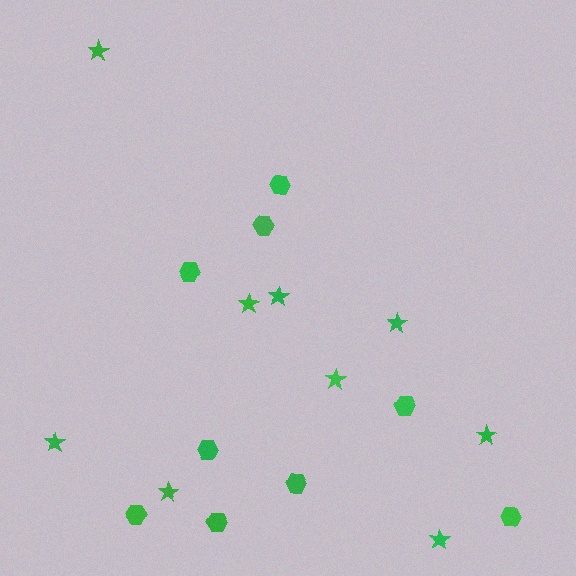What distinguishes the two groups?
There are 2 groups: one group of hexagons (9) and one group of stars (9).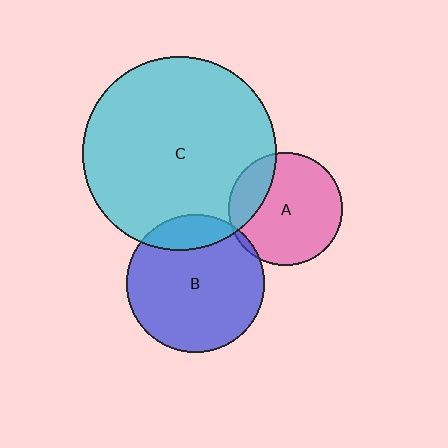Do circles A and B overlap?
Yes.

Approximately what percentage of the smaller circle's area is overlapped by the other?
Approximately 5%.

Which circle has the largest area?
Circle C (cyan).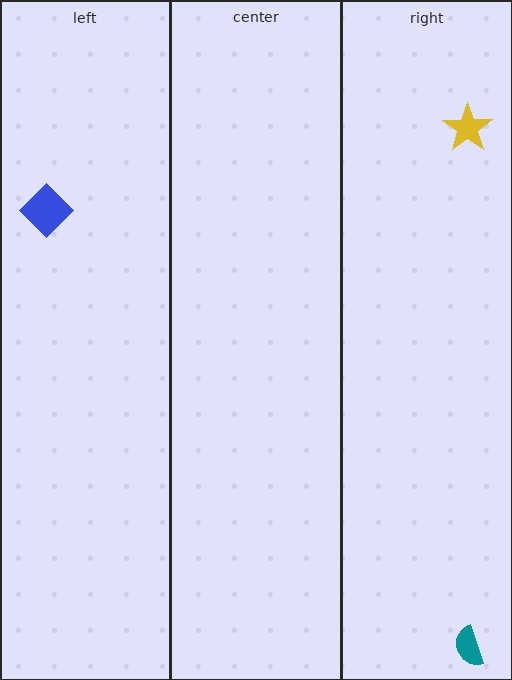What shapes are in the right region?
The yellow star, the teal semicircle.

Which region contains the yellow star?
The right region.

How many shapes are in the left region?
1.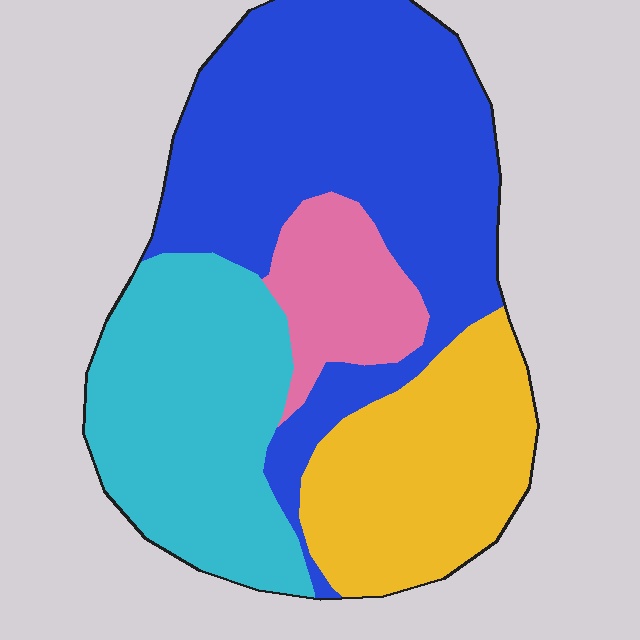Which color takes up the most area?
Blue, at roughly 40%.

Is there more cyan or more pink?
Cyan.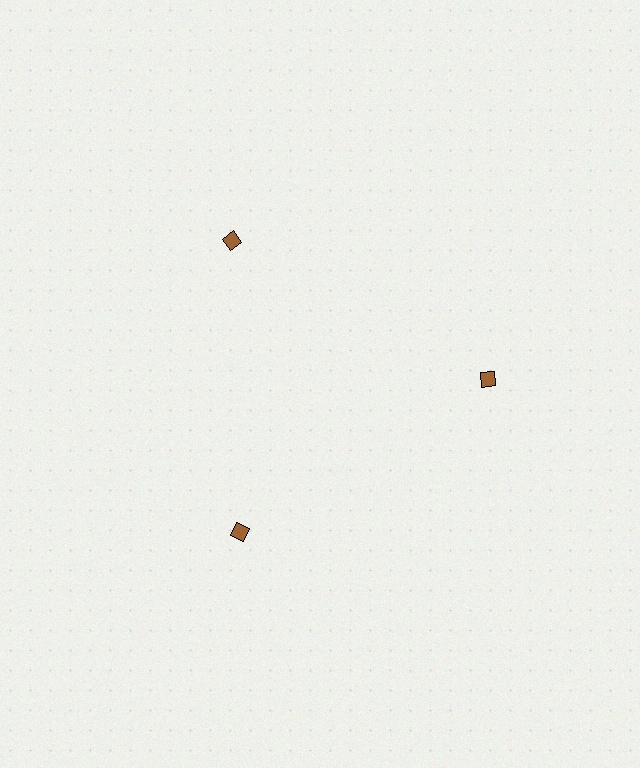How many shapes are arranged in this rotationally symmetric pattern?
There are 3 shapes, arranged in 3 groups of 1.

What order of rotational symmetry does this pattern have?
This pattern has 3-fold rotational symmetry.